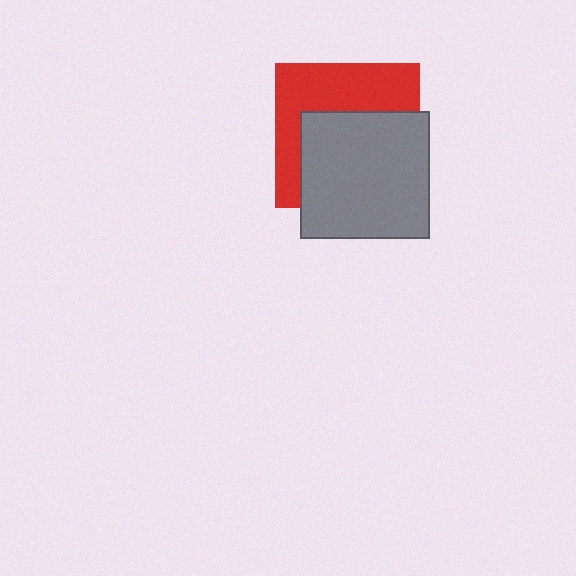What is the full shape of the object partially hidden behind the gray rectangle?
The partially hidden object is a red square.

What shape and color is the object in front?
The object in front is a gray rectangle.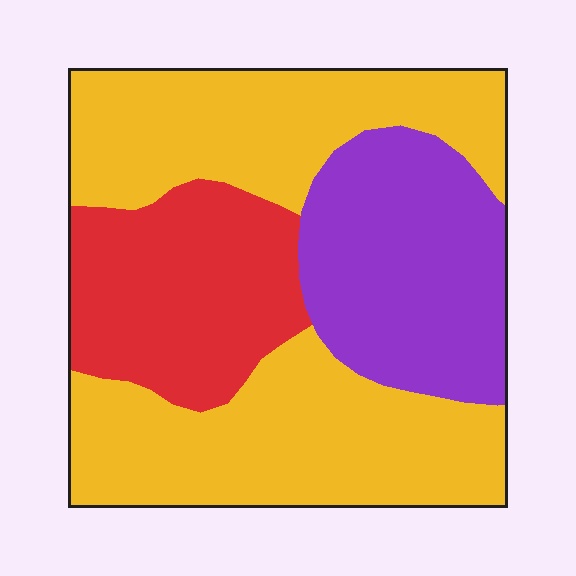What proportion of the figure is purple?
Purple takes up less than a quarter of the figure.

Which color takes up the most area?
Yellow, at roughly 55%.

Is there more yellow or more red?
Yellow.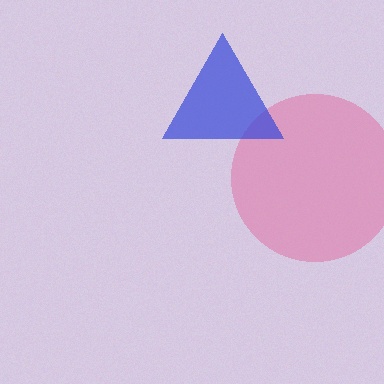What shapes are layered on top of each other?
The layered shapes are: a pink circle, a blue triangle.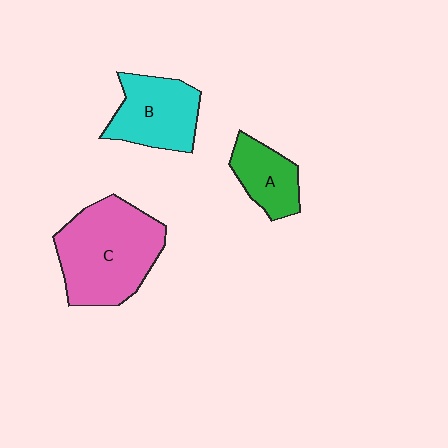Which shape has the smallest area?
Shape A (green).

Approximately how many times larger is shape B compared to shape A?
Approximately 1.4 times.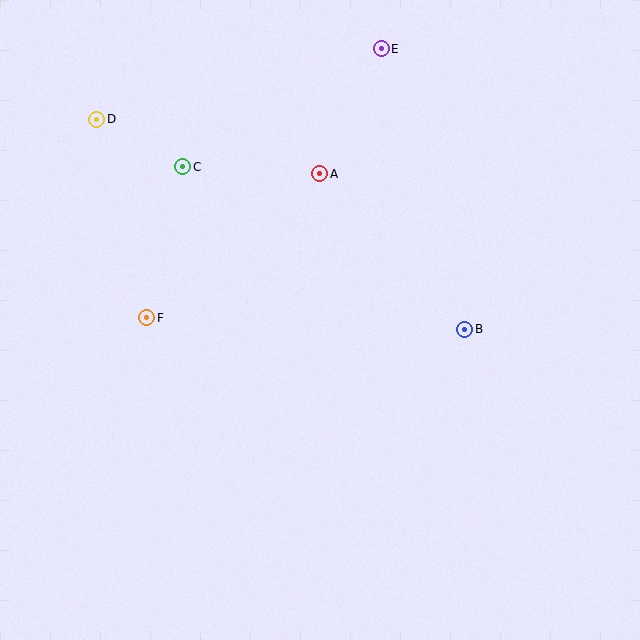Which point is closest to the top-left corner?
Point D is closest to the top-left corner.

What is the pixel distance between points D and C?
The distance between D and C is 98 pixels.